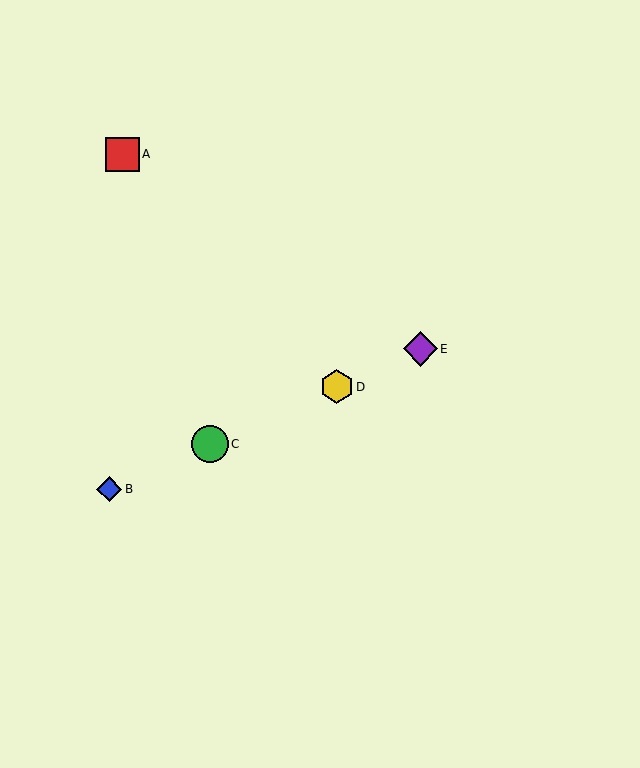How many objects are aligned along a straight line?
4 objects (B, C, D, E) are aligned along a straight line.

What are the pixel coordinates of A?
Object A is at (123, 154).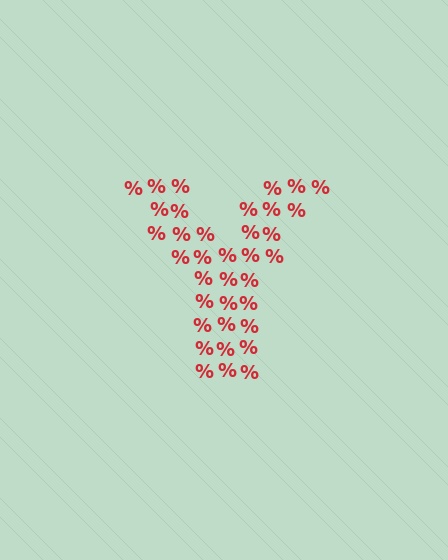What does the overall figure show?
The overall figure shows the letter Y.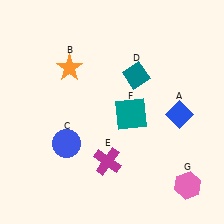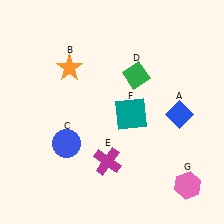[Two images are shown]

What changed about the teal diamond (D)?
In Image 1, D is teal. In Image 2, it changed to green.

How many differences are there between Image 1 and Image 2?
There is 1 difference between the two images.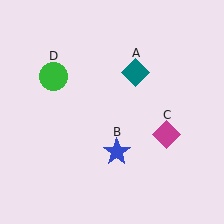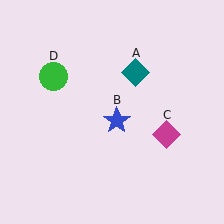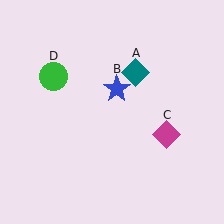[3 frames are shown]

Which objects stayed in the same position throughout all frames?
Teal diamond (object A) and magenta diamond (object C) and green circle (object D) remained stationary.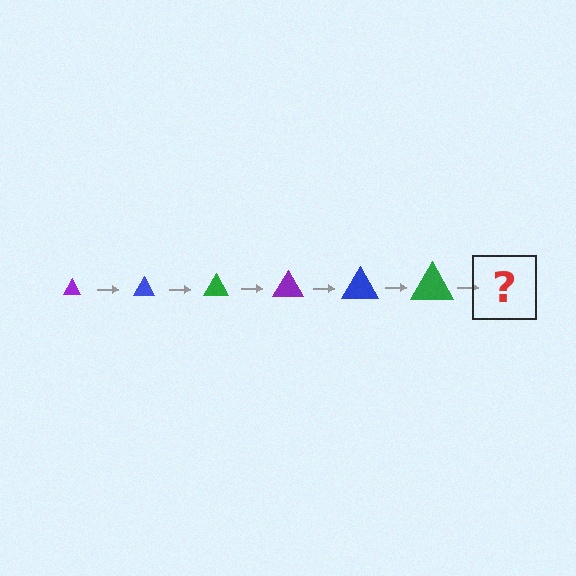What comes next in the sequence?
The next element should be a purple triangle, larger than the previous one.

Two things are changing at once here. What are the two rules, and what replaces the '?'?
The two rules are that the triangle grows larger each step and the color cycles through purple, blue, and green. The '?' should be a purple triangle, larger than the previous one.